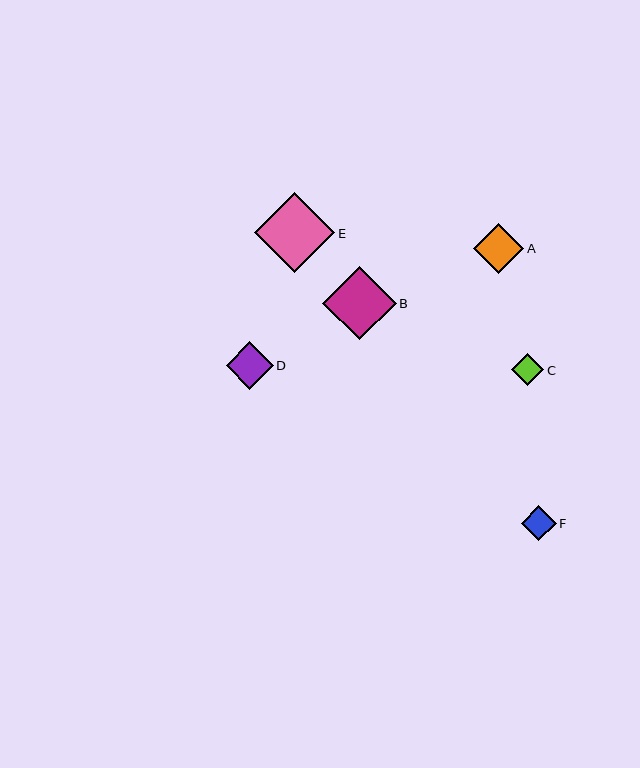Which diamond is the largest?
Diamond E is the largest with a size of approximately 80 pixels.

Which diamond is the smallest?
Diamond C is the smallest with a size of approximately 32 pixels.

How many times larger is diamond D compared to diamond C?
Diamond D is approximately 1.5 times the size of diamond C.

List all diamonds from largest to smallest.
From largest to smallest: E, B, A, D, F, C.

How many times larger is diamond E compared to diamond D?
Diamond E is approximately 1.7 times the size of diamond D.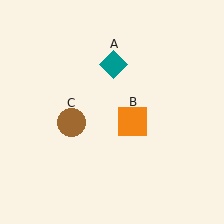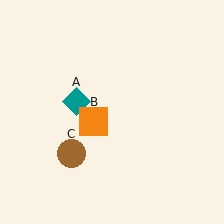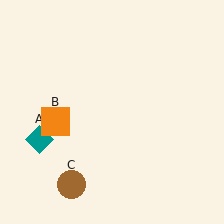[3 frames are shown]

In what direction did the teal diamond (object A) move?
The teal diamond (object A) moved down and to the left.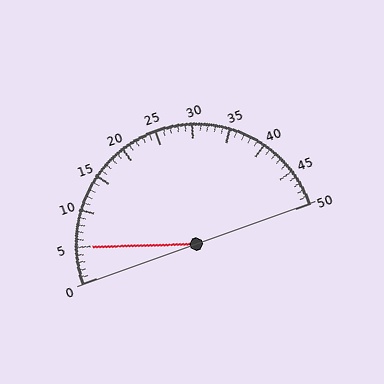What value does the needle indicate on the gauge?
The needle indicates approximately 5.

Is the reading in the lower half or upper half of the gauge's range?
The reading is in the lower half of the range (0 to 50).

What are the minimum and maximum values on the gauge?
The gauge ranges from 0 to 50.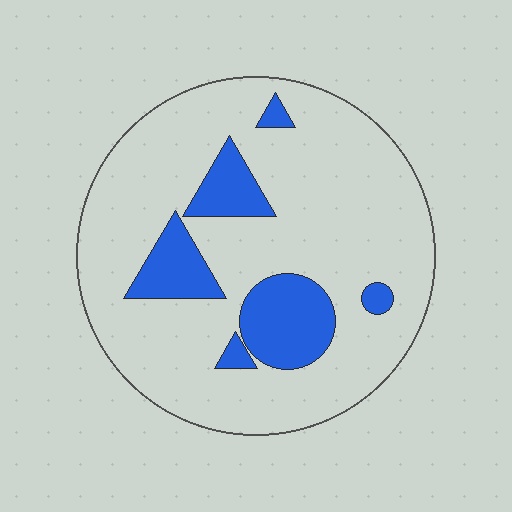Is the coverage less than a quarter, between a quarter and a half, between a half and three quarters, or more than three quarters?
Less than a quarter.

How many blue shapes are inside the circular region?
6.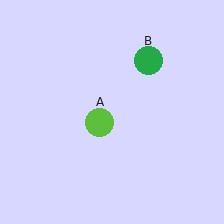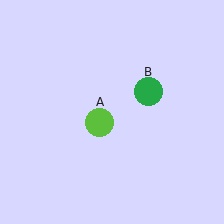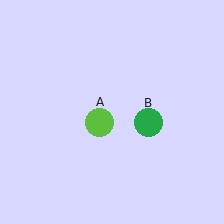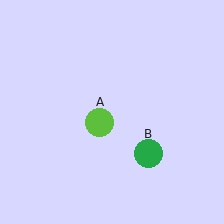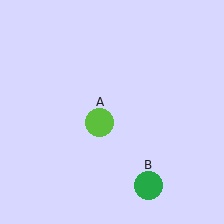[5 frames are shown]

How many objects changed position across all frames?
1 object changed position: green circle (object B).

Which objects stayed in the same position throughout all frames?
Lime circle (object A) remained stationary.